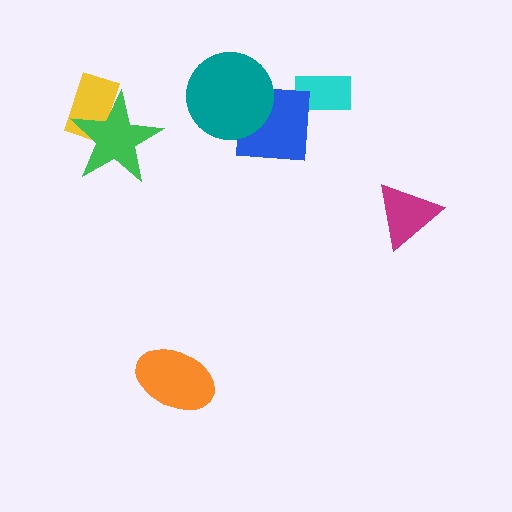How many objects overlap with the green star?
1 object overlaps with the green star.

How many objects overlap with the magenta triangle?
0 objects overlap with the magenta triangle.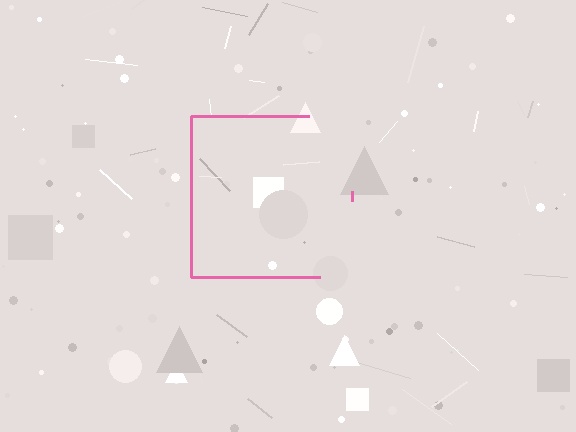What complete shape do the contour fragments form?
The contour fragments form a square.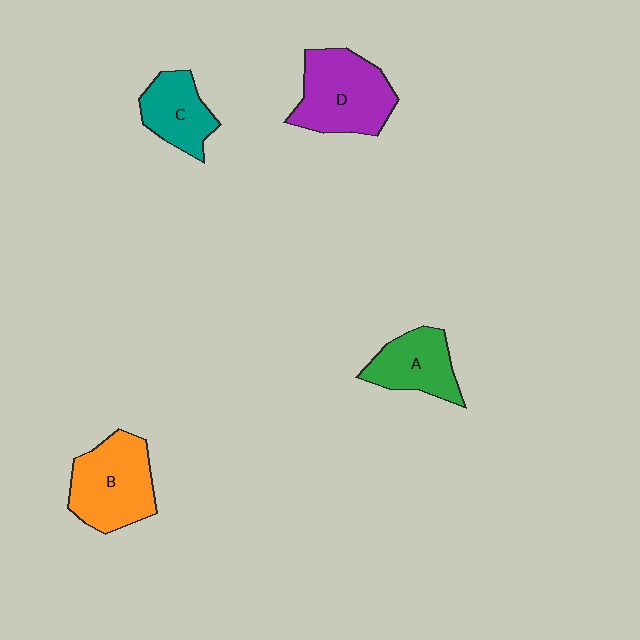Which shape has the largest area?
Shape D (purple).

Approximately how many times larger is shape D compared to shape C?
Approximately 1.6 times.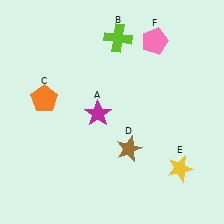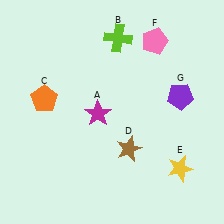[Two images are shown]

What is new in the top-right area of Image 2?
A purple pentagon (G) was added in the top-right area of Image 2.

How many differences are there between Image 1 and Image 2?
There is 1 difference between the two images.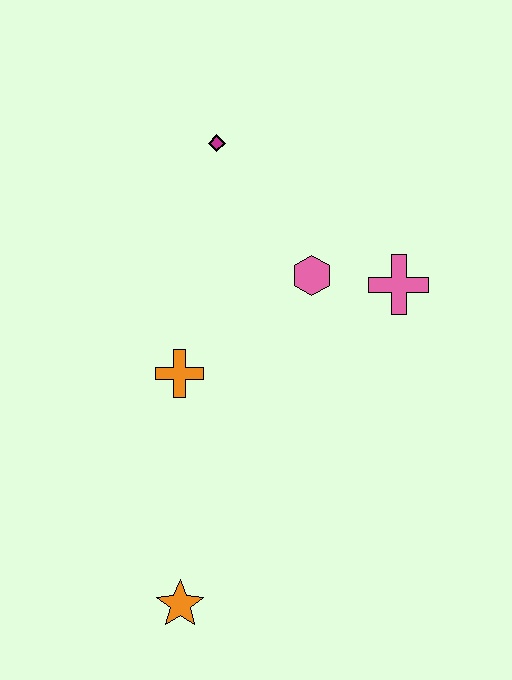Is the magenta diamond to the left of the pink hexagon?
Yes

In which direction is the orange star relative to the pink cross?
The orange star is below the pink cross.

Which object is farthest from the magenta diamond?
The orange star is farthest from the magenta diamond.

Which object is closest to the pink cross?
The pink hexagon is closest to the pink cross.